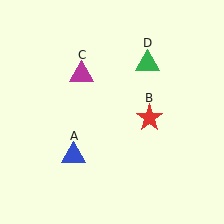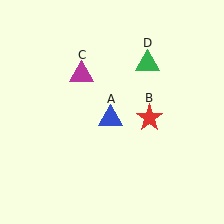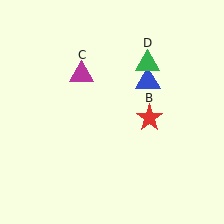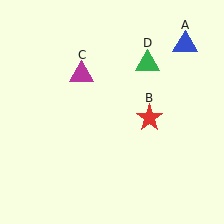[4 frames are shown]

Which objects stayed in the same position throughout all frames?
Red star (object B) and magenta triangle (object C) and green triangle (object D) remained stationary.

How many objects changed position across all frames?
1 object changed position: blue triangle (object A).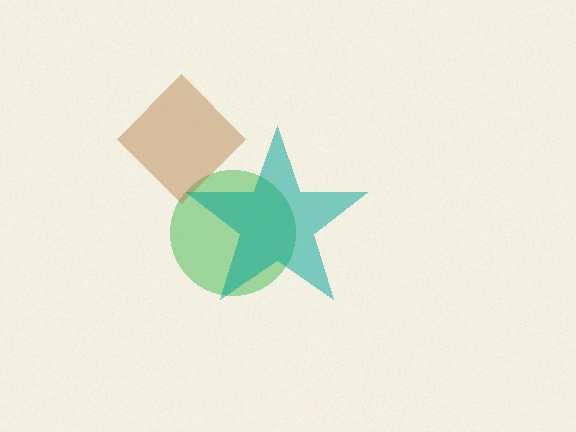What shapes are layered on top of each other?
The layered shapes are: a green circle, a brown diamond, a teal star.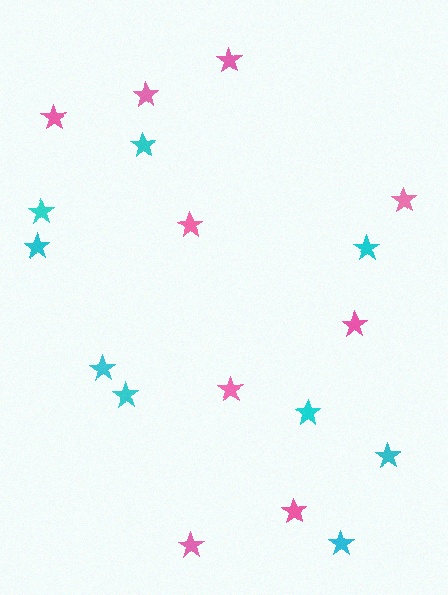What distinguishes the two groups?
There are 2 groups: one group of pink stars (9) and one group of cyan stars (9).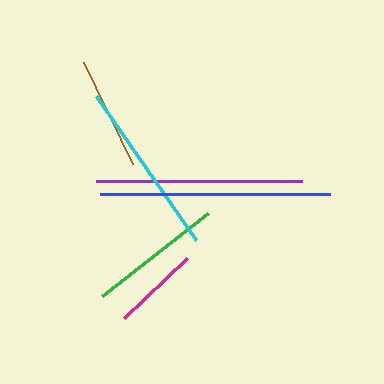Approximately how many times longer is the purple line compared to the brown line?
The purple line is approximately 1.8 times the length of the brown line.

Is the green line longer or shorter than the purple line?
The purple line is longer than the green line.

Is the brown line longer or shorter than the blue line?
The blue line is longer than the brown line.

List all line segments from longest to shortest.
From longest to shortest: blue, purple, cyan, green, brown, magenta.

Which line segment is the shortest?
The magenta line is the shortest at approximately 87 pixels.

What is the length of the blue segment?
The blue segment is approximately 230 pixels long.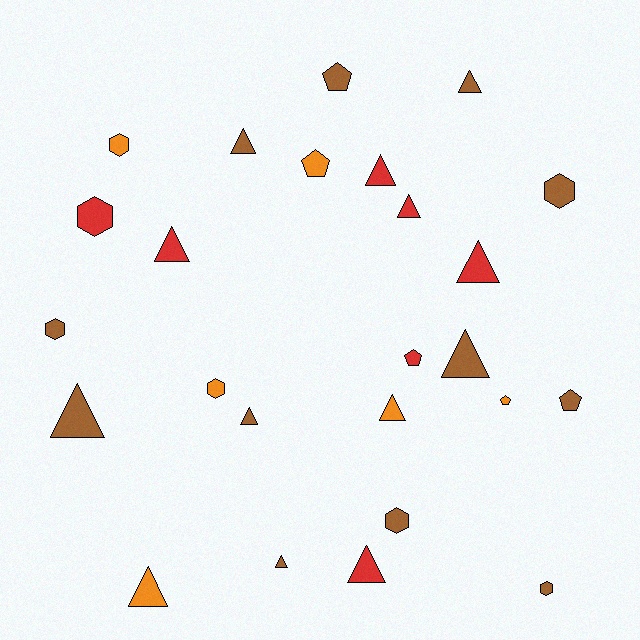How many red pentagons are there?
There is 1 red pentagon.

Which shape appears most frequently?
Triangle, with 13 objects.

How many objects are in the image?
There are 25 objects.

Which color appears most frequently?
Brown, with 12 objects.